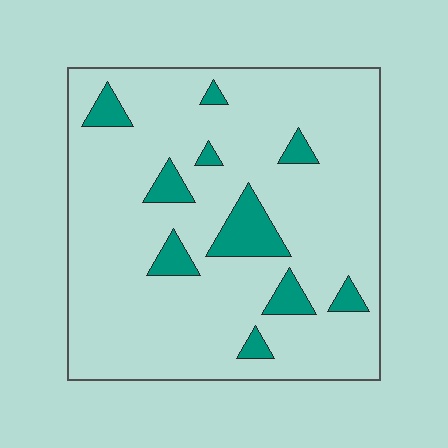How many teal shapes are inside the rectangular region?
10.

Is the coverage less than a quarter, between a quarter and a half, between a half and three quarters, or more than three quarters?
Less than a quarter.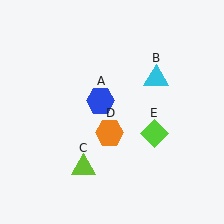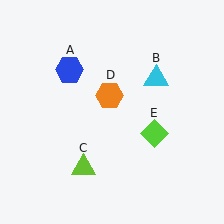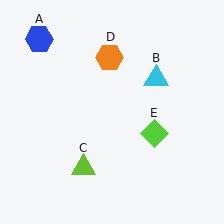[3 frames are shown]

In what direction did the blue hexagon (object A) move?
The blue hexagon (object A) moved up and to the left.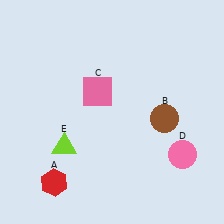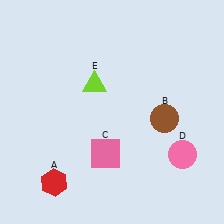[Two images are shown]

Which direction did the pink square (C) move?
The pink square (C) moved down.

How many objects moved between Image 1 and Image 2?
2 objects moved between the two images.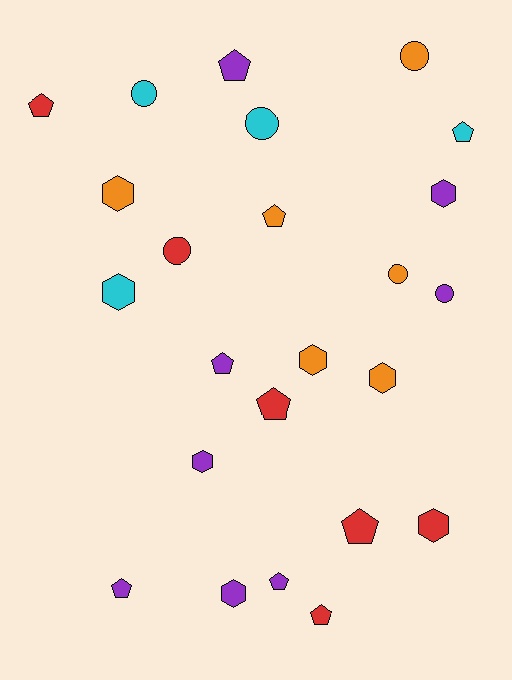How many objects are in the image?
There are 24 objects.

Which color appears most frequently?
Purple, with 8 objects.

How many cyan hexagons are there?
There is 1 cyan hexagon.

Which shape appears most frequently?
Pentagon, with 10 objects.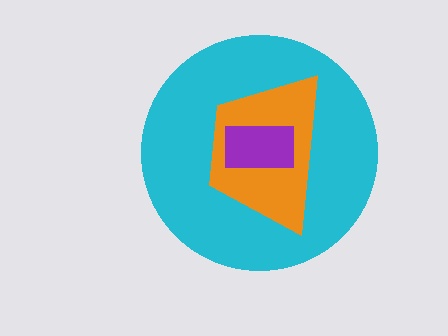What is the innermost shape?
The purple rectangle.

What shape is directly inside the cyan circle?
The orange trapezoid.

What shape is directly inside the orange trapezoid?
The purple rectangle.